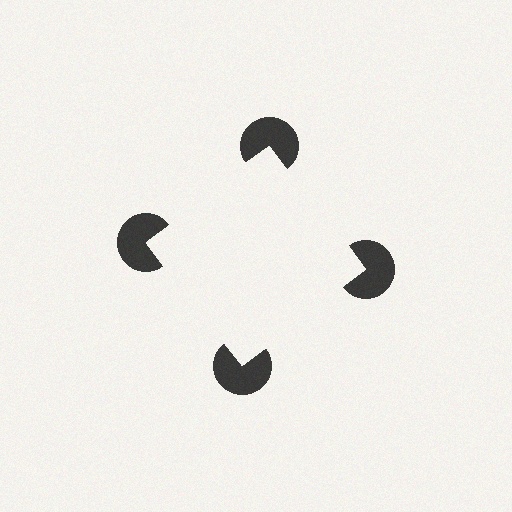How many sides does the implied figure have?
4 sides.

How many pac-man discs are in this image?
There are 4 — one at each vertex of the illusory square.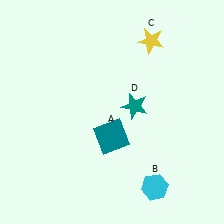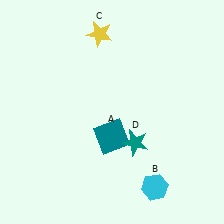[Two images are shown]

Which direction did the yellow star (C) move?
The yellow star (C) moved left.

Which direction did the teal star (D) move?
The teal star (D) moved down.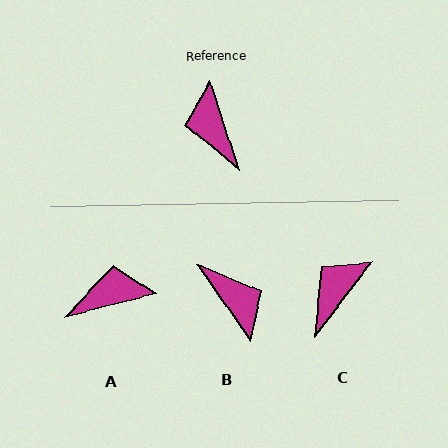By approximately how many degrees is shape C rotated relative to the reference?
Approximately 55 degrees clockwise.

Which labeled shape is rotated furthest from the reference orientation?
B, about 163 degrees away.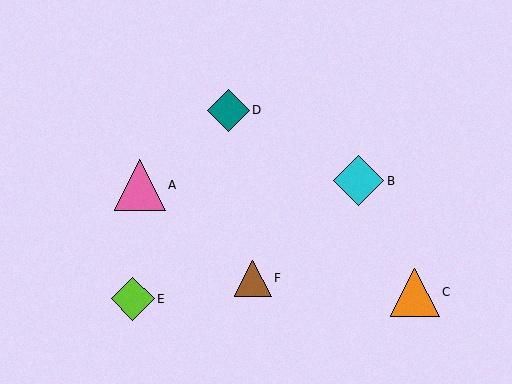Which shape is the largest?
The pink triangle (labeled A) is the largest.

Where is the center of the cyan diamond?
The center of the cyan diamond is at (359, 181).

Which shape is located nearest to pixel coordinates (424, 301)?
The orange triangle (labeled C) at (415, 292) is nearest to that location.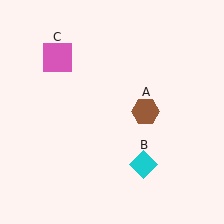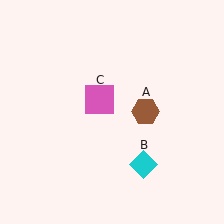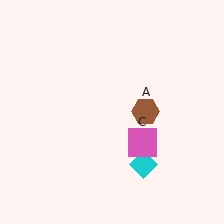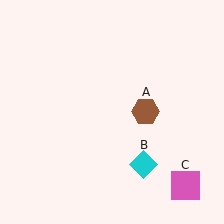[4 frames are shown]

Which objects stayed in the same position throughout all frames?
Brown hexagon (object A) and cyan diamond (object B) remained stationary.